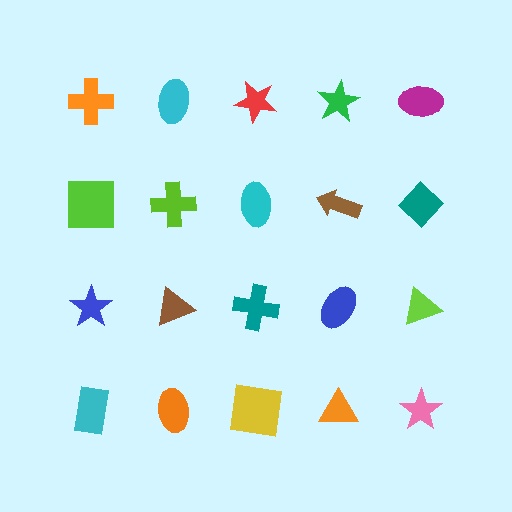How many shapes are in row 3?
5 shapes.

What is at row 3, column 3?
A teal cross.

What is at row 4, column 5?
A pink star.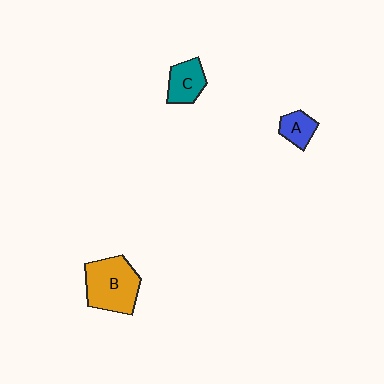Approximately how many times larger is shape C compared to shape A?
Approximately 1.4 times.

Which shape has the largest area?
Shape B (orange).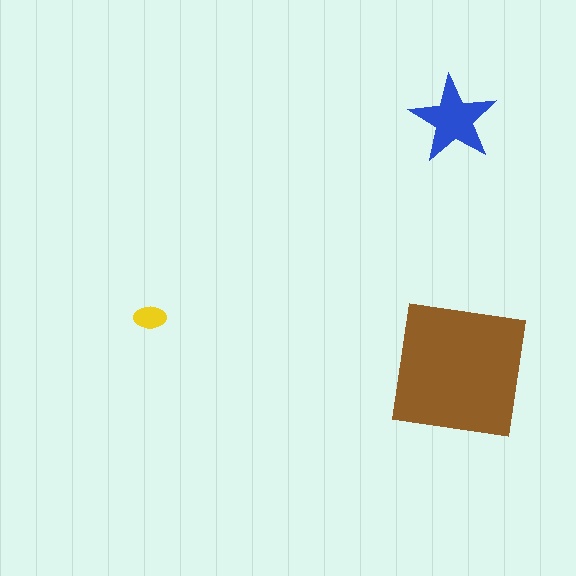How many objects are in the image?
There are 3 objects in the image.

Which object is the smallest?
The yellow ellipse.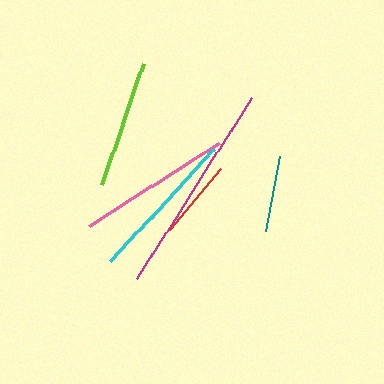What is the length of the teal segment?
The teal segment is approximately 77 pixels long.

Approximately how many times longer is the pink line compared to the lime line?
The pink line is approximately 1.2 times the length of the lime line.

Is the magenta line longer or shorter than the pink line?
The magenta line is longer than the pink line.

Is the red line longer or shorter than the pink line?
The pink line is longer than the red line.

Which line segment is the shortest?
The teal line is the shortest at approximately 77 pixels.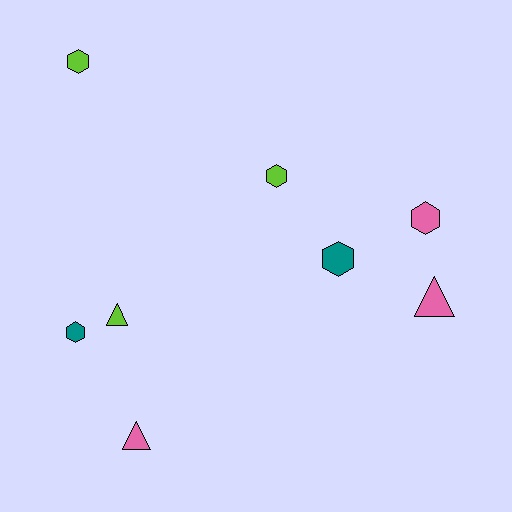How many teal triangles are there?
There are no teal triangles.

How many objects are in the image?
There are 8 objects.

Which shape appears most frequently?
Hexagon, with 5 objects.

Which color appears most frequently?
Pink, with 3 objects.